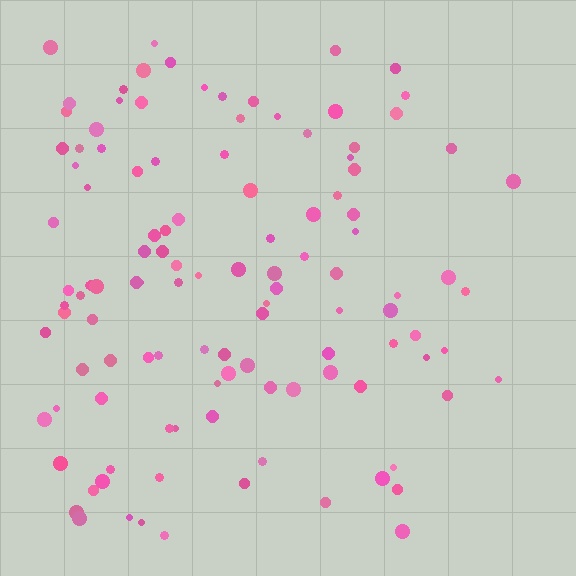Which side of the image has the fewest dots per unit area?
The right.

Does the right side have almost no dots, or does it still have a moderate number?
Still a moderate number, just noticeably fewer than the left.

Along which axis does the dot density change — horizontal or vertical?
Horizontal.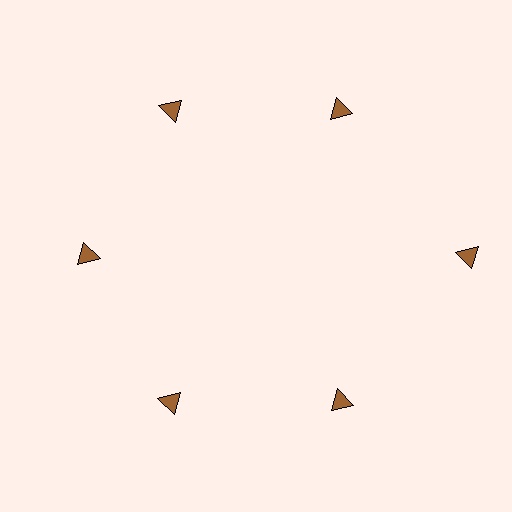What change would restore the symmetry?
The symmetry would be restored by moving it inward, back onto the ring so that all 6 triangles sit at equal angles and equal distance from the center.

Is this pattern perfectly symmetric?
No. The 6 brown triangles are arranged in a ring, but one element near the 3 o'clock position is pushed outward from the center, breaking the 6-fold rotational symmetry.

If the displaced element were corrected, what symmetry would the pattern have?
It would have 6-fold rotational symmetry — the pattern would map onto itself every 60 degrees.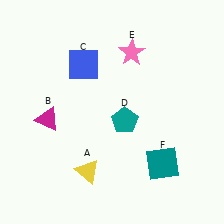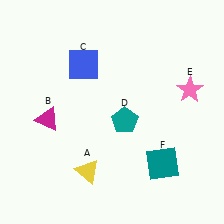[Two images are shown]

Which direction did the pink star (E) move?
The pink star (E) moved right.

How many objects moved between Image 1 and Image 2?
1 object moved between the two images.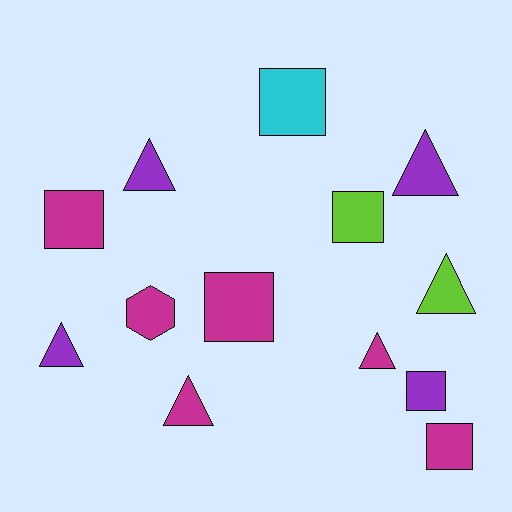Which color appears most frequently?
Magenta, with 6 objects.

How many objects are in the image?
There are 13 objects.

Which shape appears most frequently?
Square, with 6 objects.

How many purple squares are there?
There is 1 purple square.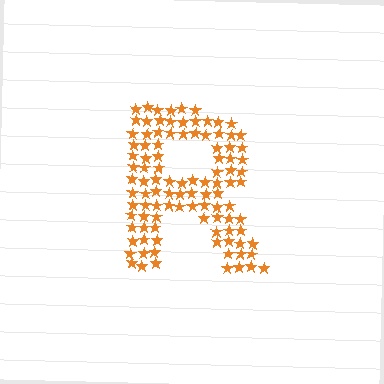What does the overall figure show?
The overall figure shows the letter R.